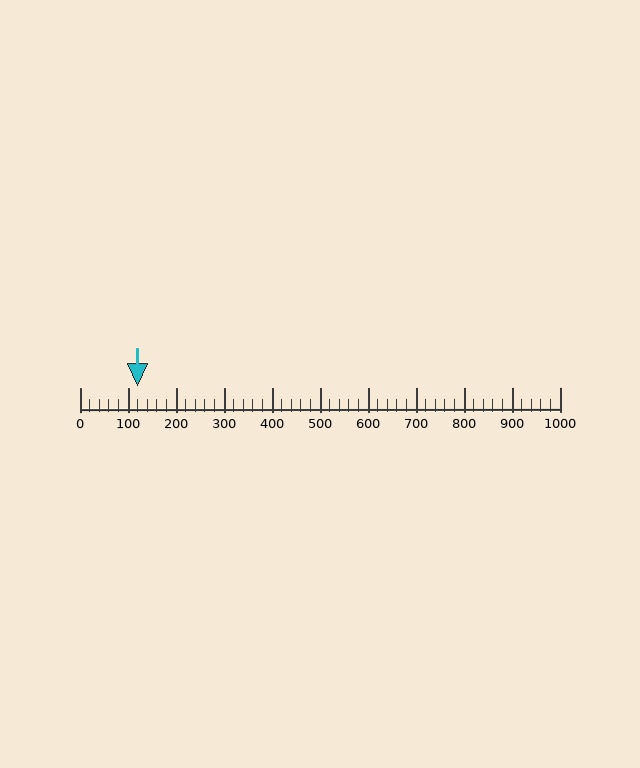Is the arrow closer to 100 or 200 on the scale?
The arrow is closer to 100.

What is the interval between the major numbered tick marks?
The major tick marks are spaced 100 units apart.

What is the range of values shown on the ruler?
The ruler shows values from 0 to 1000.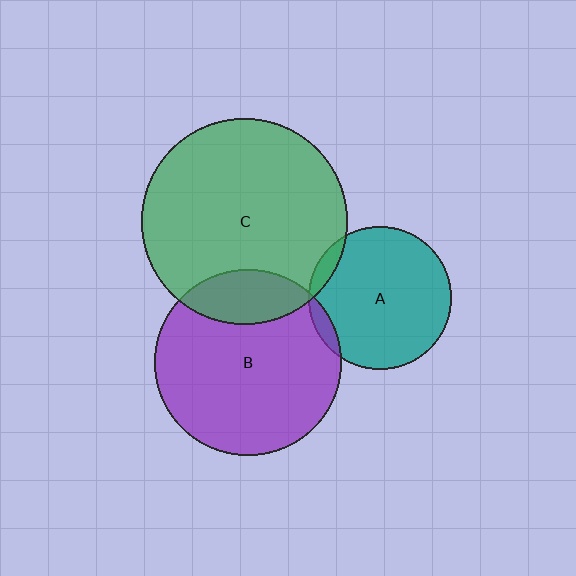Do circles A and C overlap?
Yes.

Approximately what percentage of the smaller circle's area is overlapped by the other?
Approximately 5%.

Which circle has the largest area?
Circle C (green).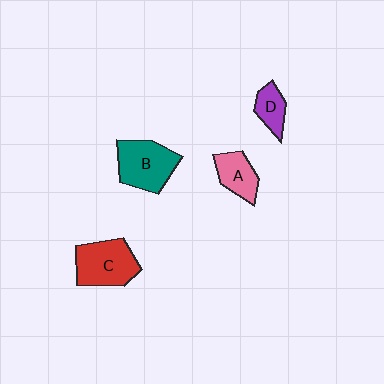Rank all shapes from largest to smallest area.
From largest to smallest: B (teal), C (red), A (pink), D (purple).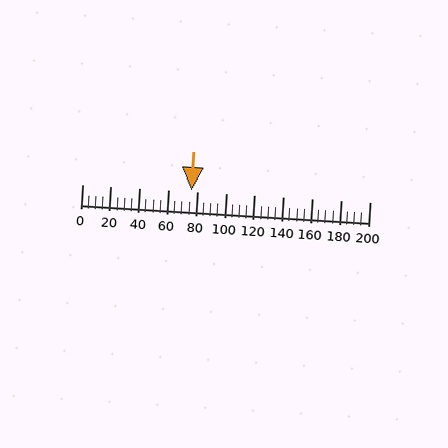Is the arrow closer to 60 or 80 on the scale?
The arrow is closer to 80.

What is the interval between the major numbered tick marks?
The major tick marks are spaced 20 units apart.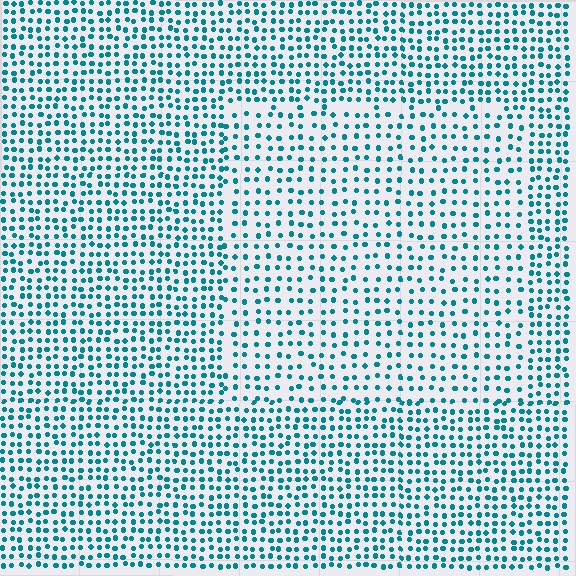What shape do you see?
I see a rectangle.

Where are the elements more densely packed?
The elements are more densely packed outside the rectangle boundary.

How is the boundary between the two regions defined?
The boundary is defined by a change in element density (approximately 1.6x ratio). All elements are the same color, size, and shape.